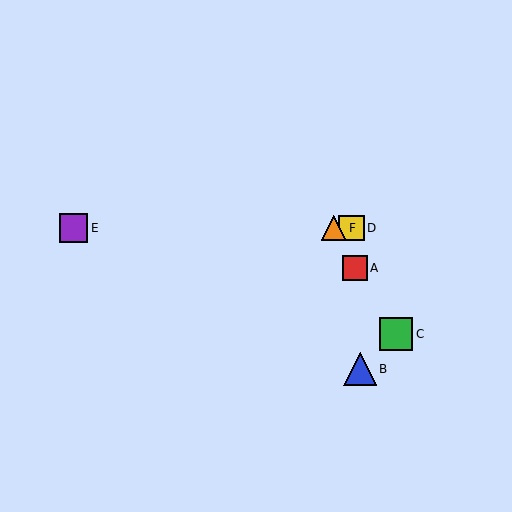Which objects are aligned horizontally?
Objects D, E, F are aligned horizontally.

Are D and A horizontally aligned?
No, D is at y≈228 and A is at y≈268.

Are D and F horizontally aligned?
Yes, both are at y≈228.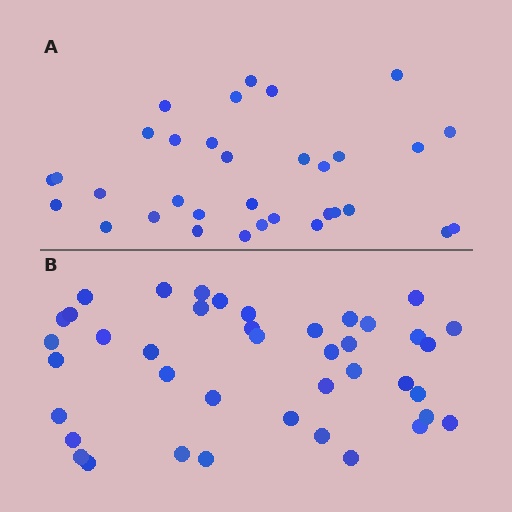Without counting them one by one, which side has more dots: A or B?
Region B (the bottom region) has more dots.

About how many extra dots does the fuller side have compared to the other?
Region B has roughly 8 or so more dots than region A.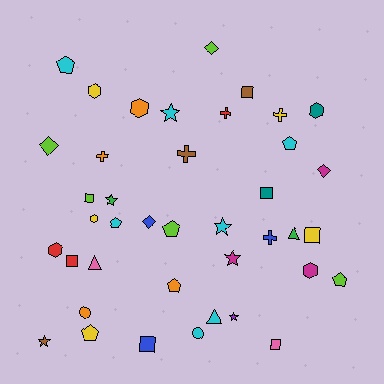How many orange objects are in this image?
There are 4 orange objects.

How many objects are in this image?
There are 40 objects.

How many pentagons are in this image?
There are 7 pentagons.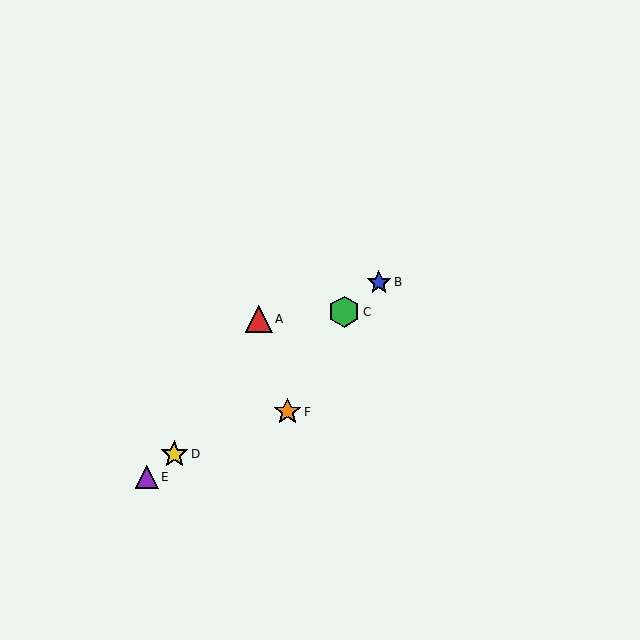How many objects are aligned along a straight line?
4 objects (B, C, D, E) are aligned along a straight line.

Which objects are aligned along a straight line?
Objects B, C, D, E are aligned along a straight line.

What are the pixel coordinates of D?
Object D is at (174, 454).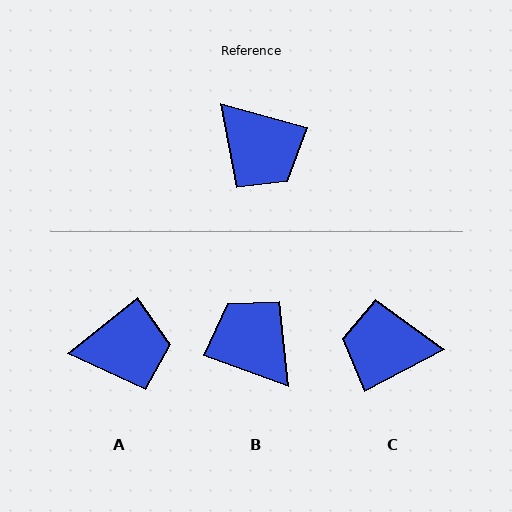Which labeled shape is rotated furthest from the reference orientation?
B, about 175 degrees away.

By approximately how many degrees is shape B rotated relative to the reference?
Approximately 175 degrees counter-clockwise.